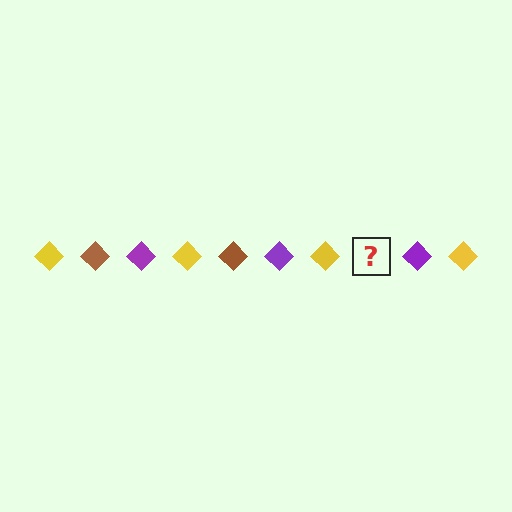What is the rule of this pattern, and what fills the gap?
The rule is that the pattern cycles through yellow, brown, purple diamonds. The gap should be filled with a brown diamond.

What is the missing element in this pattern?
The missing element is a brown diamond.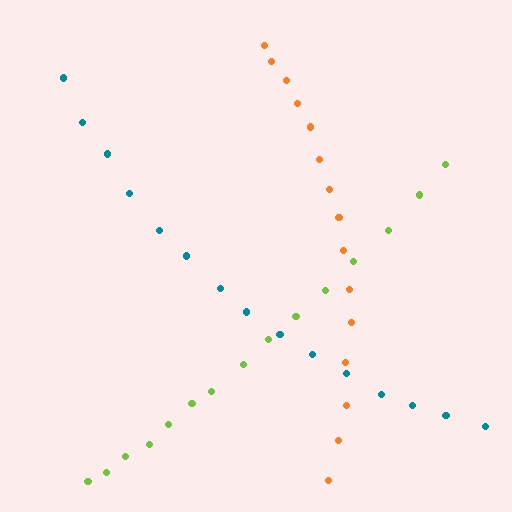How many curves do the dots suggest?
There are 3 distinct paths.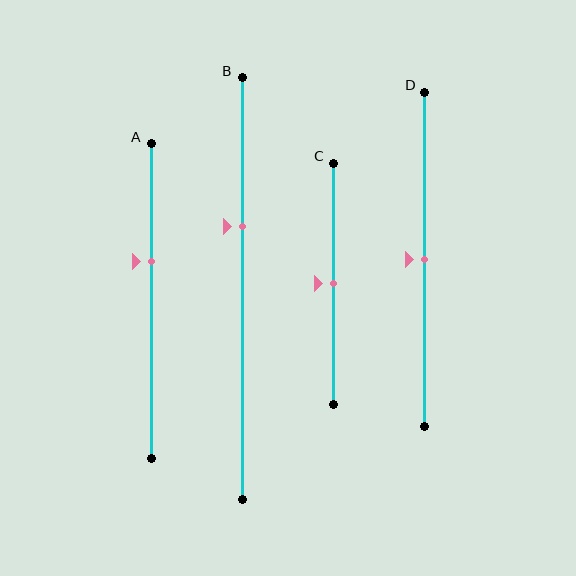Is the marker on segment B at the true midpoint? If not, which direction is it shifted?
No, the marker on segment B is shifted upward by about 15% of the segment length.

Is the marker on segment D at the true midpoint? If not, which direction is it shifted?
Yes, the marker on segment D is at the true midpoint.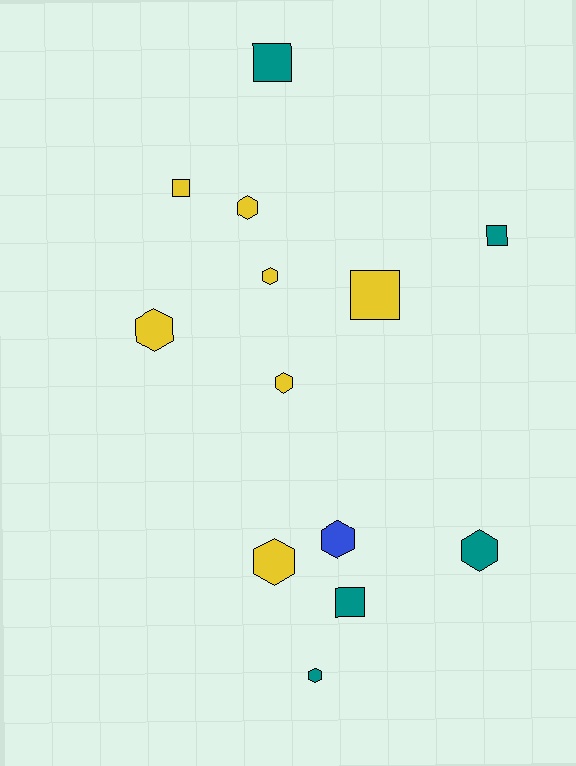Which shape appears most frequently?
Hexagon, with 8 objects.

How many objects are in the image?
There are 13 objects.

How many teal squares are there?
There are 3 teal squares.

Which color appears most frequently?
Yellow, with 7 objects.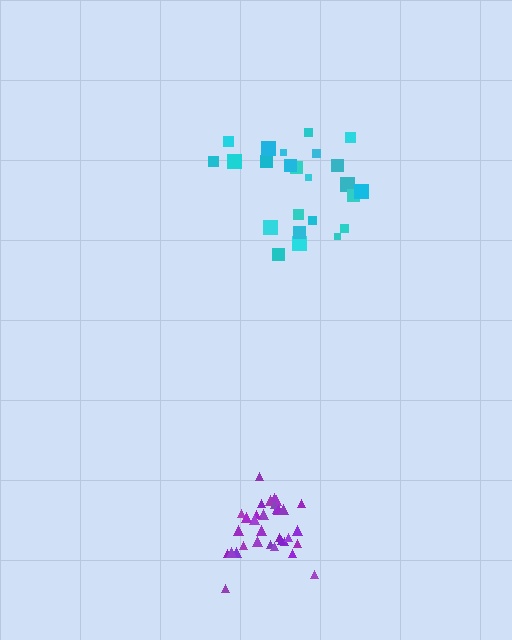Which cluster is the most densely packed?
Purple.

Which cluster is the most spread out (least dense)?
Cyan.